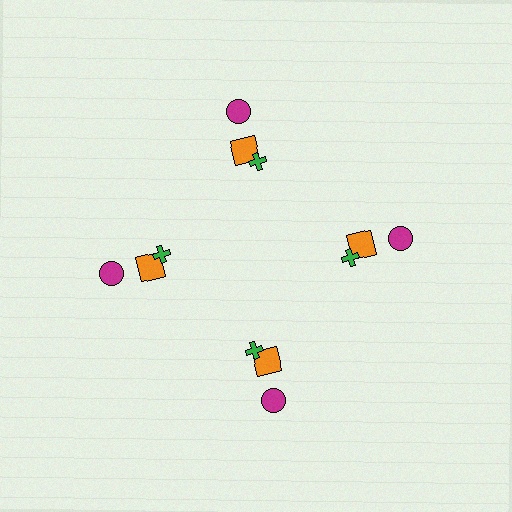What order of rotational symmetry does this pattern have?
This pattern has 4-fold rotational symmetry.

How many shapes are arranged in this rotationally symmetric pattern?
There are 12 shapes, arranged in 4 groups of 3.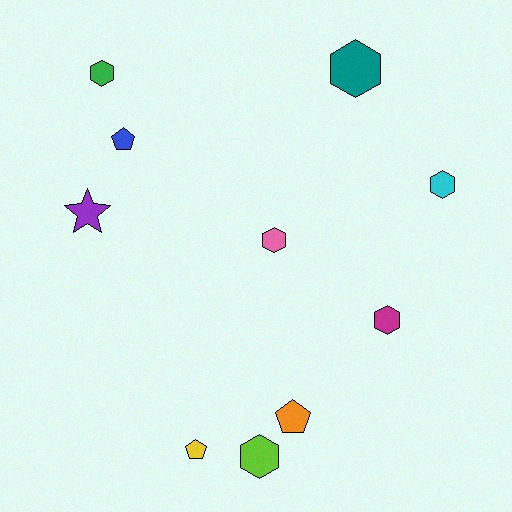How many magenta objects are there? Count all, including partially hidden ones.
There is 1 magenta object.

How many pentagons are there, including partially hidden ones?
There are 3 pentagons.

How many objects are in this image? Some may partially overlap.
There are 10 objects.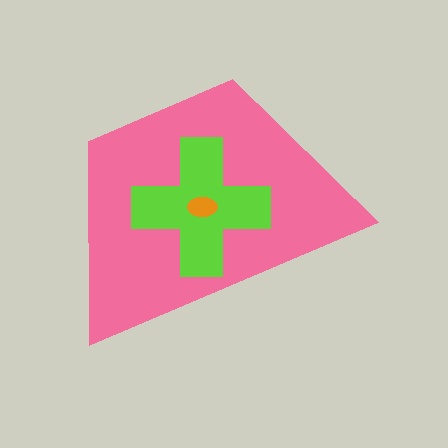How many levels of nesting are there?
3.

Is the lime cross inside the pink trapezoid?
Yes.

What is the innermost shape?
The orange ellipse.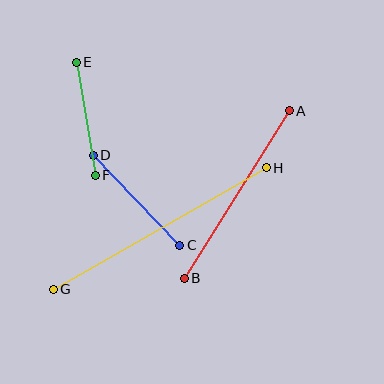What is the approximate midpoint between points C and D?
The midpoint is at approximately (137, 200) pixels.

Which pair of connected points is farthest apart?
Points G and H are farthest apart.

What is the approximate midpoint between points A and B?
The midpoint is at approximately (237, 194) pixels.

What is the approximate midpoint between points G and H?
The midpoint is at approximately (160, 228) pixels.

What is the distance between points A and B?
The distance is approximately 198 pixels.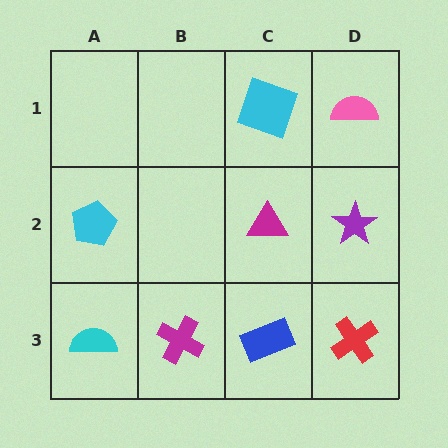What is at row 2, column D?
A purple star.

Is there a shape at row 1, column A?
No, that cell is empty.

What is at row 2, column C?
A magenta triangle.